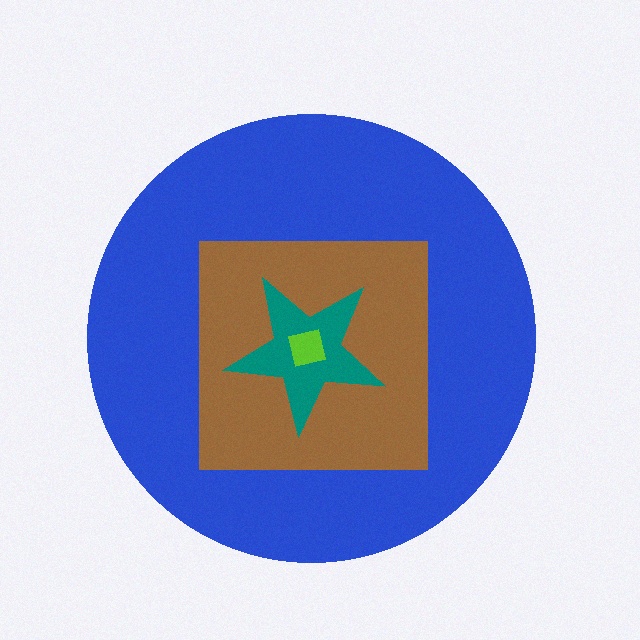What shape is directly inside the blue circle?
The brown square.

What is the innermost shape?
The lime square.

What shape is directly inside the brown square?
The teal star.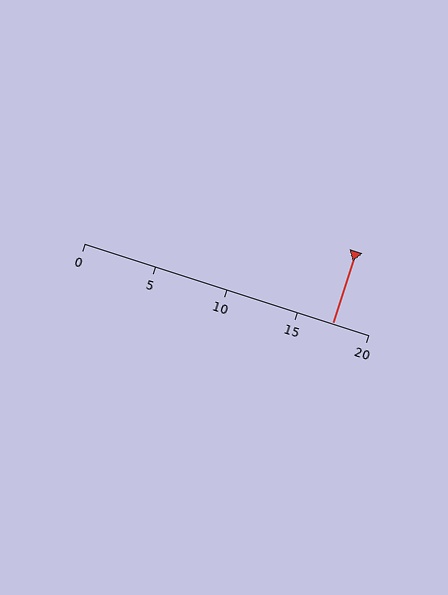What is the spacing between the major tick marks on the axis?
The major ticks are spaced 5 apart.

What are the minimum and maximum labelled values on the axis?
The axis runs from 0 to 20.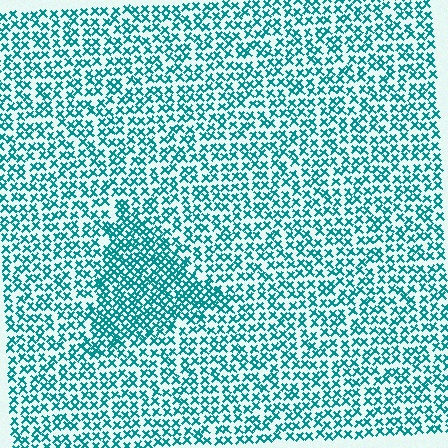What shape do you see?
I see a triangle.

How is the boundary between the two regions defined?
The boundary is defined by a change in element density (approximately 1.7x ratio). All elements are the same color, size, and shape.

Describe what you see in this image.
The image contains small teal elements arranged at two different densities. A triangle-shaped region is visible where the elements are more densely packed than the surrounding area.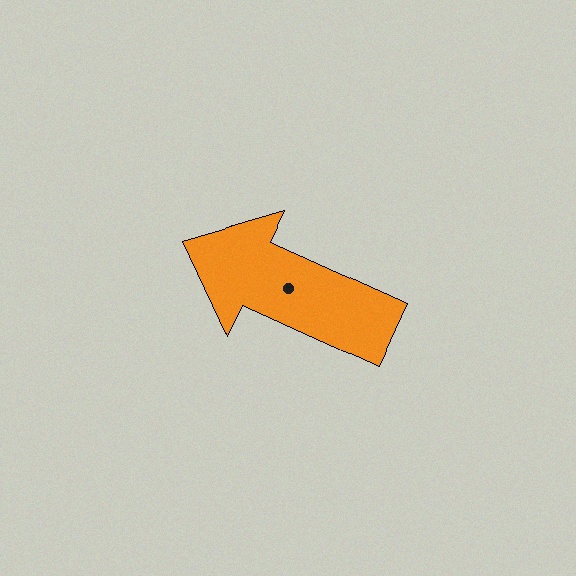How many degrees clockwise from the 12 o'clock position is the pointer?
Approximately 294 degrees.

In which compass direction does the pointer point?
Northwest.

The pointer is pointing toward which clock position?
Roughly 10 o'clock.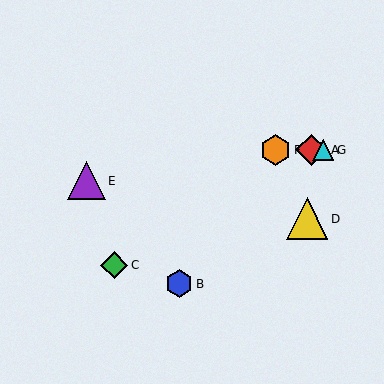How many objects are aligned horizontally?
3 objects (A, F, G) are aligned horizontally.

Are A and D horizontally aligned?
No, A is at y≈150 and D is at y≈219.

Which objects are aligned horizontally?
Objects A, F, G are aligned horizontally.